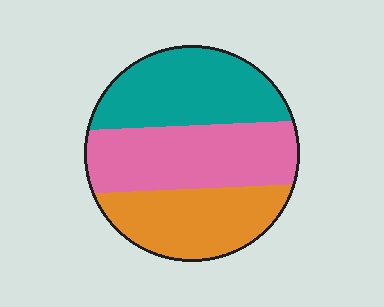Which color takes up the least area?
Orange, at roughly 30%.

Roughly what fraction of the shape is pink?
Pink takes up between a quarter and a half of the shape.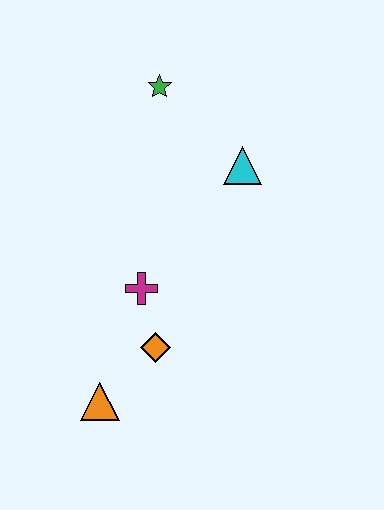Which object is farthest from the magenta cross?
The green star is farthest from the magenta cross.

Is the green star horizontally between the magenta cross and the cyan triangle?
Yes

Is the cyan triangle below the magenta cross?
No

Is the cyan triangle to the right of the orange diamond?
Yes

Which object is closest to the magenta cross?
The orange diamond is closest to the magenta cross.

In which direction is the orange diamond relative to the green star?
The orange diamond is below the green star.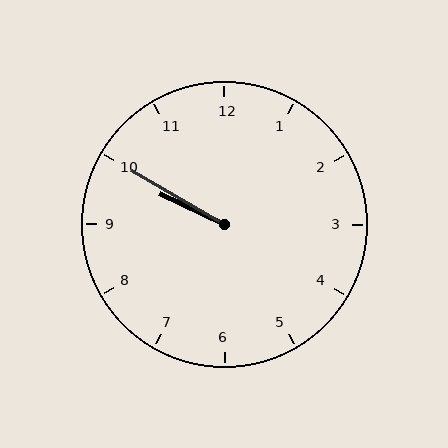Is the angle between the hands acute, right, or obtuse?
It is acute.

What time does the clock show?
9:50.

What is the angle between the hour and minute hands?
Approximately 5 degrees.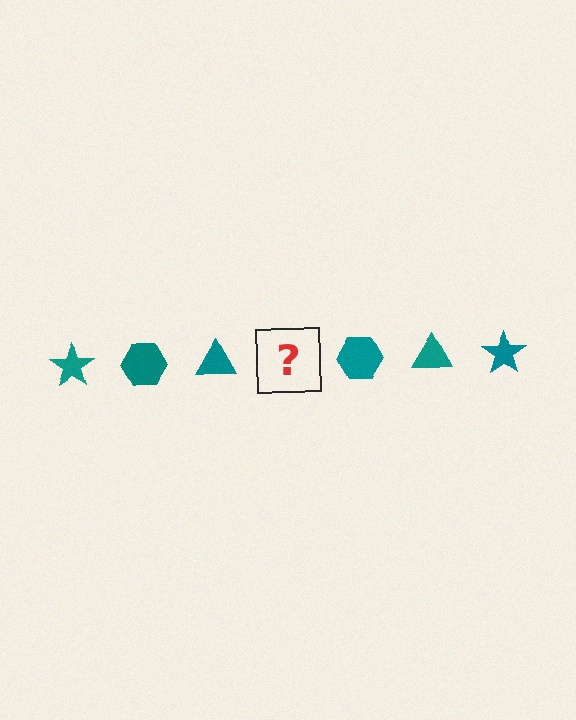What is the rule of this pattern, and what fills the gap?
The rule is that the pattern cycles through star, hexagon, triangle shapes in teal. The gap should be filled with a teal star.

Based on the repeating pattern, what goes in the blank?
The blank should be a teal star.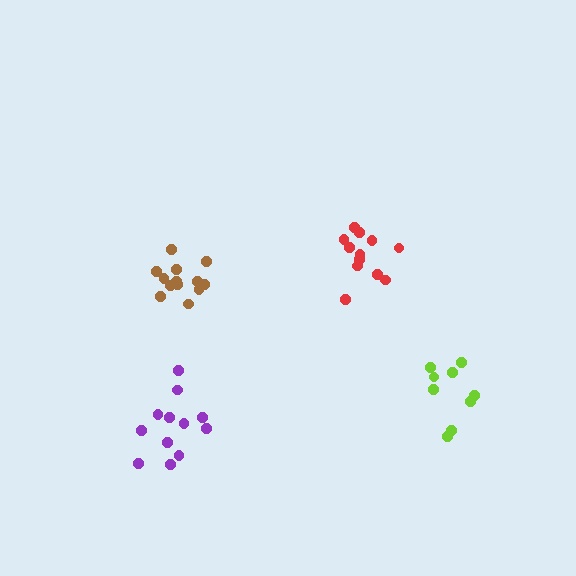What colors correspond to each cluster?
The clusters are colored: brown, lime, red, purple.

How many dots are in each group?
Group 1: 13 dots, Group 2: 9 dots, Group 3: 12 dots, Group 4: 12 dots (46 total).